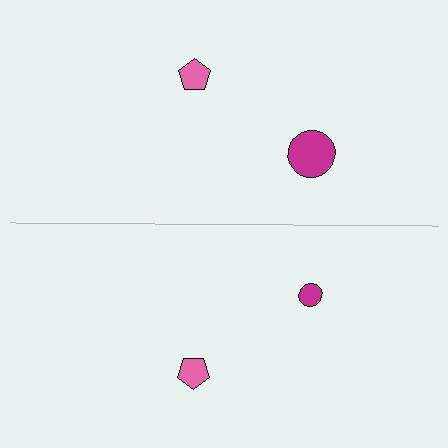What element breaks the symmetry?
The magenta circle on the bottom side has a different size than its mirror counterpart.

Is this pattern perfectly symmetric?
No, the pattern is not perfectly symmetric. The magenta circle on the bottom side has a different size than its mirror counterpart.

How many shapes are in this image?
There are 4 shapes in this image.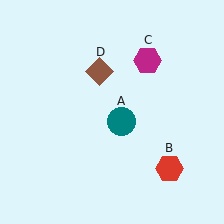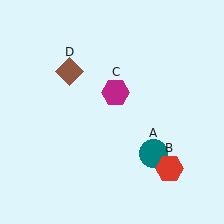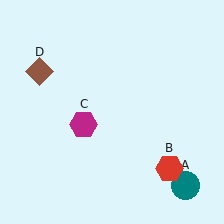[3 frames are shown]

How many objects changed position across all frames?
3 objects changed position: teal circle (object A), magenta hexagon (object C), brown diamond (object D).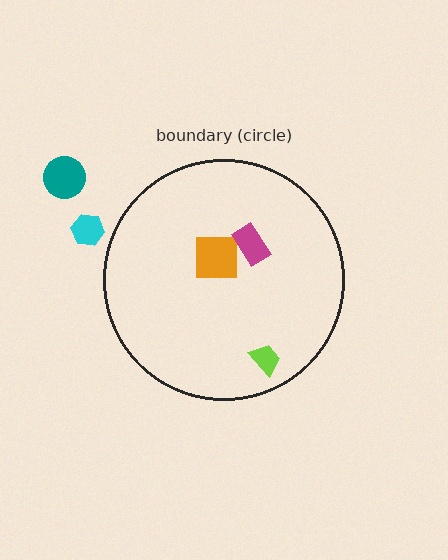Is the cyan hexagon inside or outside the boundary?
Outside.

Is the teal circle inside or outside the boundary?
Outside.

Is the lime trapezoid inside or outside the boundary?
Inside.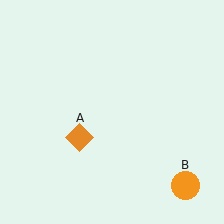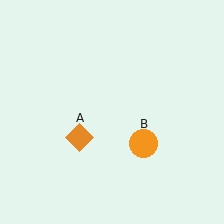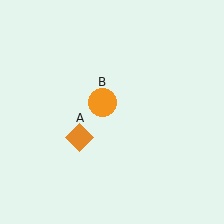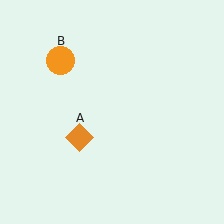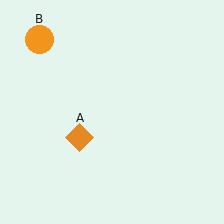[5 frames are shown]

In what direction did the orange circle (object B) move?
The orange circle (object B) moved up and to the left.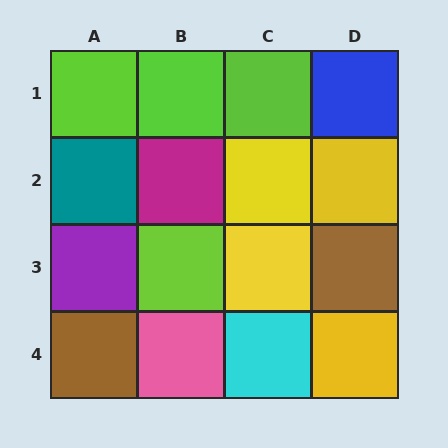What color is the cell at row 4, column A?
Brown.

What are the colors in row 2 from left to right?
Teal, magenta, yellow, yellow.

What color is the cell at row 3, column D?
Brown.